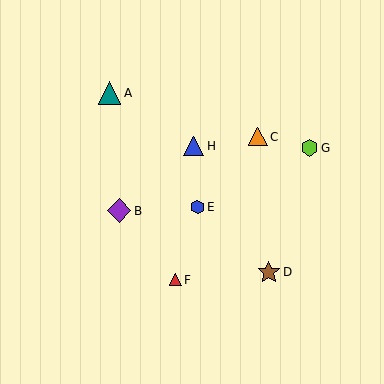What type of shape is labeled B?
Shape B is a purple diamond.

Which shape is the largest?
The purple diamond (labeled B) is the largest.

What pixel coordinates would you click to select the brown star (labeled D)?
Click at (269, 272) to select the brown star D.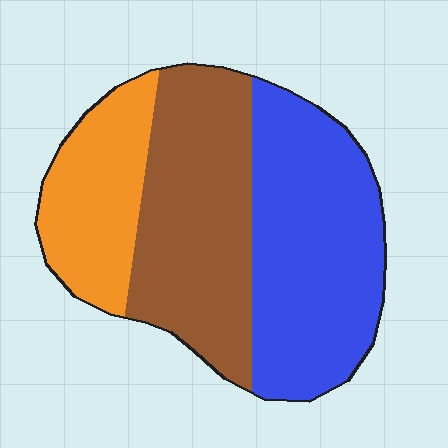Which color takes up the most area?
Blue, at roughly 40%.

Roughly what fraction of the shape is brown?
Brown takes up about three eighths (3/8) of the shape.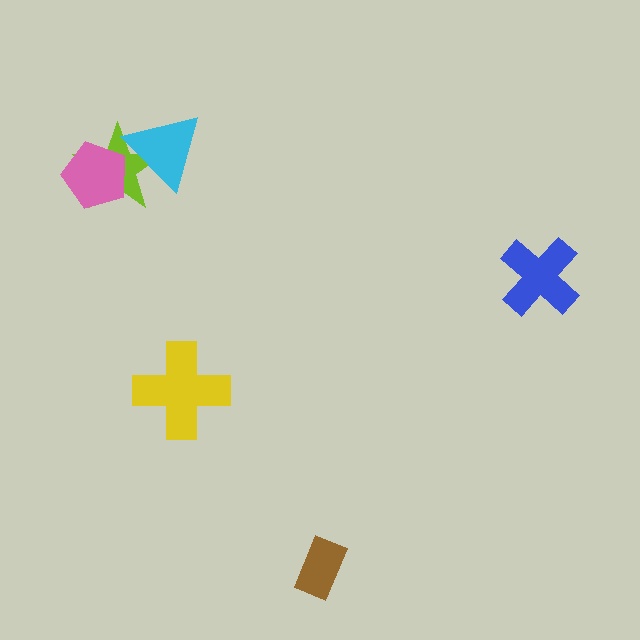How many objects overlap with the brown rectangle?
0 objects overlap with the brown rectangle.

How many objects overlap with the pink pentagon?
1 object overlaps with the pink pentagon.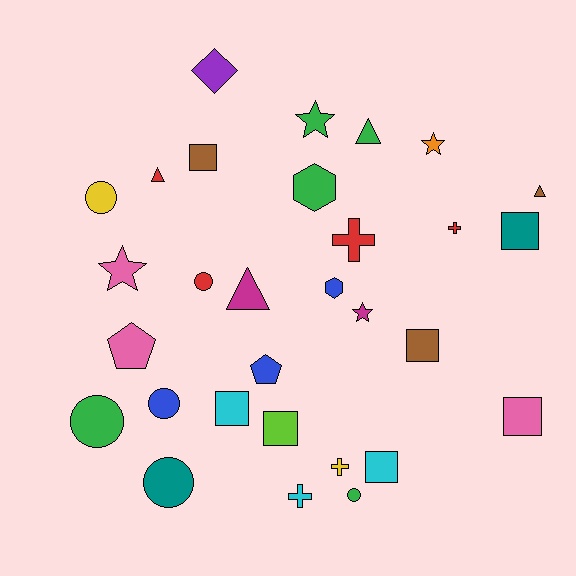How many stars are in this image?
There are 4 stars.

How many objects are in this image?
There are 30 objects.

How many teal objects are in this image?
There are 2 teal objects.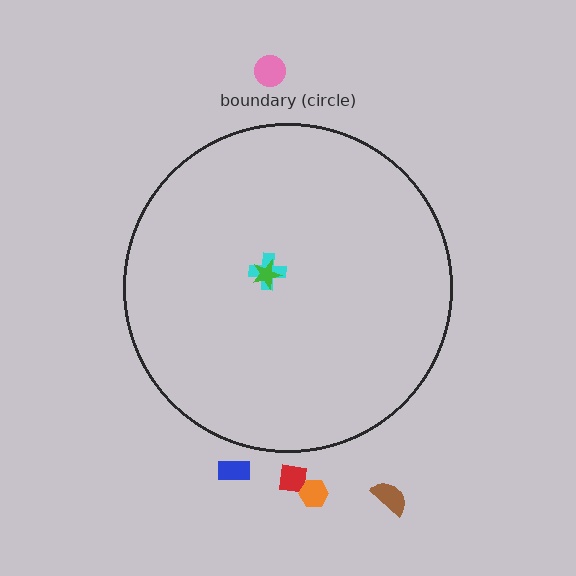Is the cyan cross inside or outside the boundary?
Inside.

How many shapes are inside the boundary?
2 inside, 5 outside.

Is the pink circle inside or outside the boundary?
Outside.